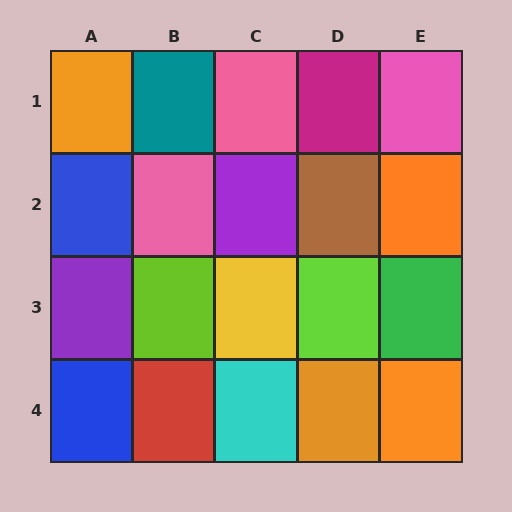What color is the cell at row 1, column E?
Pink.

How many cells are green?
1 cell is green.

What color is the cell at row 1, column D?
Magenta.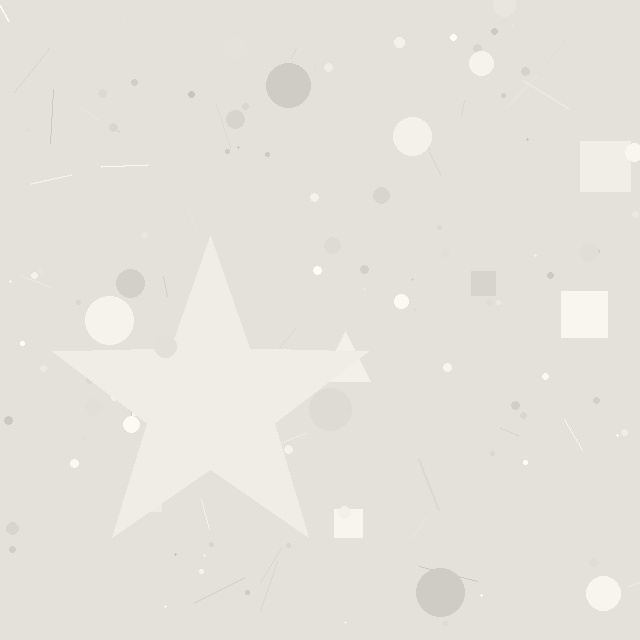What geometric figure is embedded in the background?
A star is embedded in the background.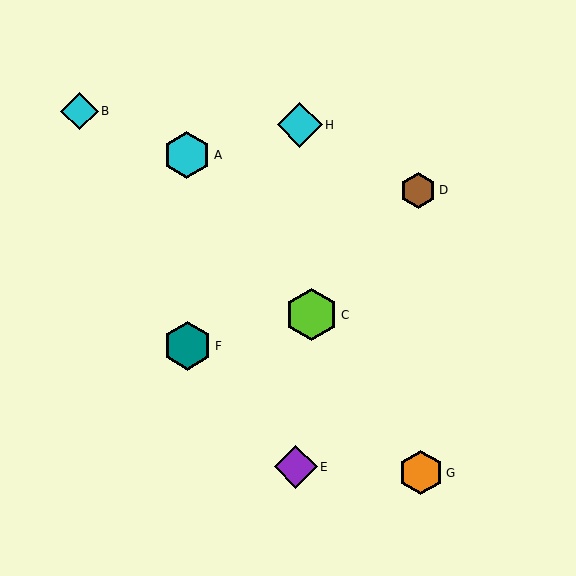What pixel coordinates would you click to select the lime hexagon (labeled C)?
Click at (311, 315) to select the lime hexagon C.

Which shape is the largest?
The lime hexagon (labeled C) is the largest.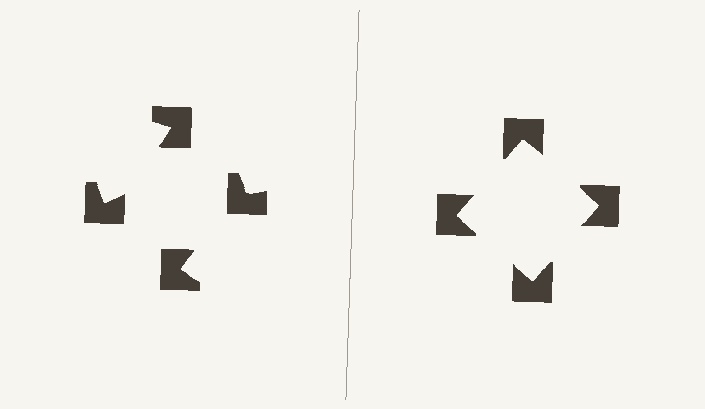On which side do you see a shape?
An illusory square appears on the right side. On the left side the wedge cuts are rotated, so no coherent shape forms.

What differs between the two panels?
The notched squares are positioned identically on both sides; only the wedge orientations differ. On the right they align to a square; on the left they are misaligned.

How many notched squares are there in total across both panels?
8 — 4 on each side.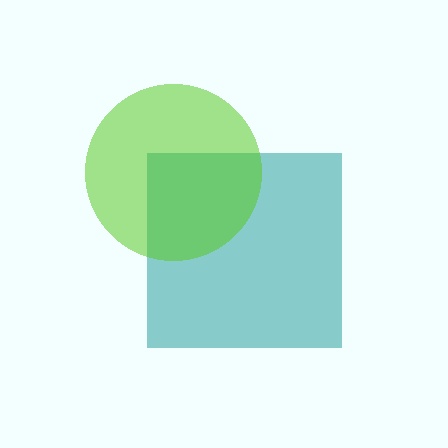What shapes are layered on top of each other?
The layered shapes are: a teal square, a lime circle.